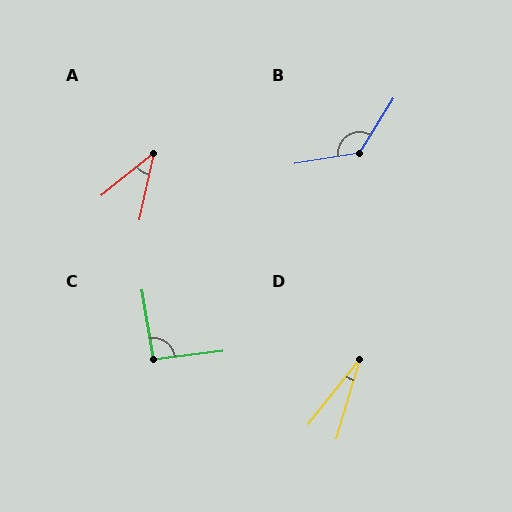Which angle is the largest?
B, at approximately 131 degrees.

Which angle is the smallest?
D, at approximately 21 degrees.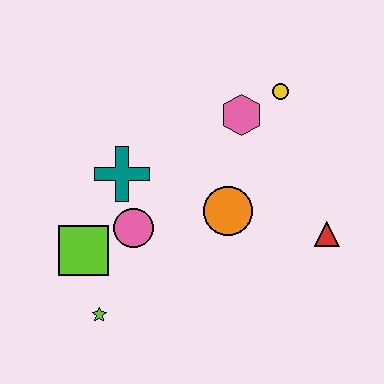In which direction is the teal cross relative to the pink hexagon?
The teal cross is to the left of the pink hexagon.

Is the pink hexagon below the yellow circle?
Yes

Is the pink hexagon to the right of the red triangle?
No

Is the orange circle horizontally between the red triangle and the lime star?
Yes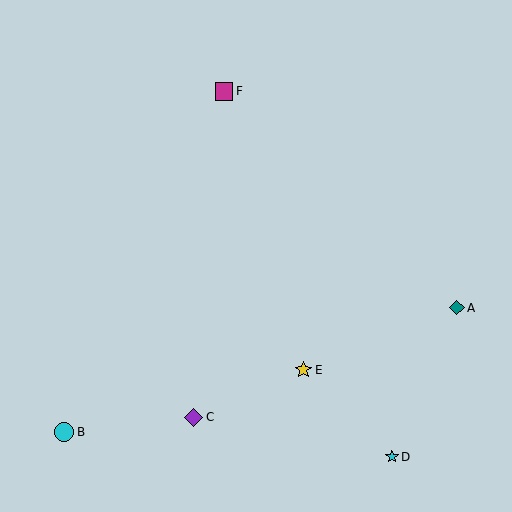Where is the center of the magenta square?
The center of the magenta square is at (224, 91).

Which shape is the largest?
The cyan circle (labeled B) is the largest.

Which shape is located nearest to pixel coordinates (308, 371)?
The yellow star (labeled E) at (303, 370) is nearest to that location.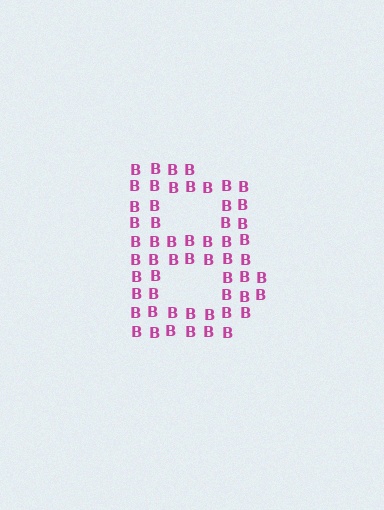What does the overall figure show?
The overall figure shows the letter B.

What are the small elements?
The small elements are letter B's.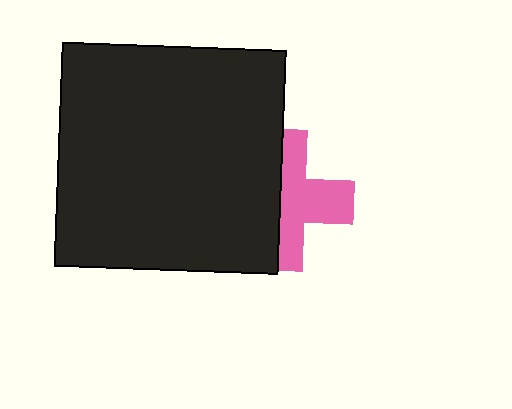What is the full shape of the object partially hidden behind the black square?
The partially hidden object is a pink cross.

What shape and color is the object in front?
The object in front is a black square.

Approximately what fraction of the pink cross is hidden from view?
Roughly 48% of the pink cross is hidden behind the black square.